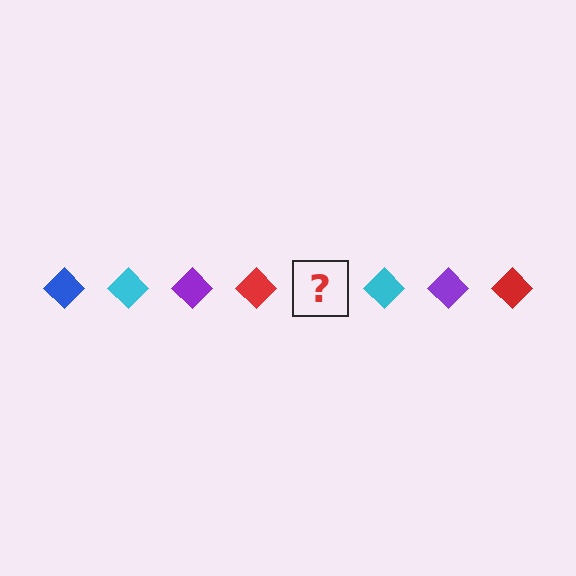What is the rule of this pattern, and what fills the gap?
The rule is that the pattern cycles through blue, cyan, purple, red diamonds. The gap should be filled with a blue diamond.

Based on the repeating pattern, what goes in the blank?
The blank should be a blue diamond.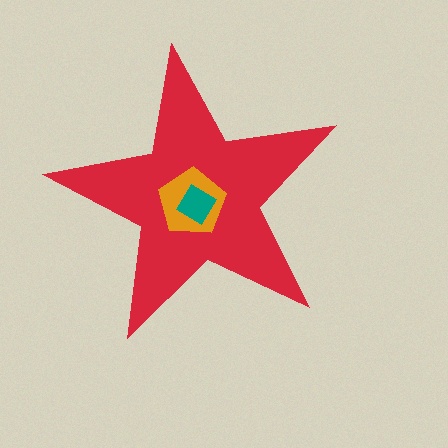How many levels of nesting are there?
3.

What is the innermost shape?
The teal diamond.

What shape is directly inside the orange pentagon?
The teal diamond.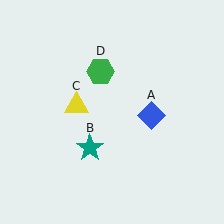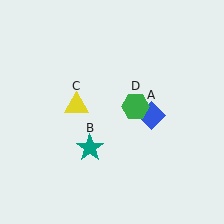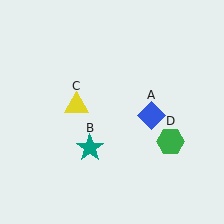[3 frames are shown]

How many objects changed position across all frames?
1 object changed position: green hexagon (object D).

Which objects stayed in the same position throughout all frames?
Blue diamond (object A) and teal star (object B) and yellow triangle (object C) remained stationary.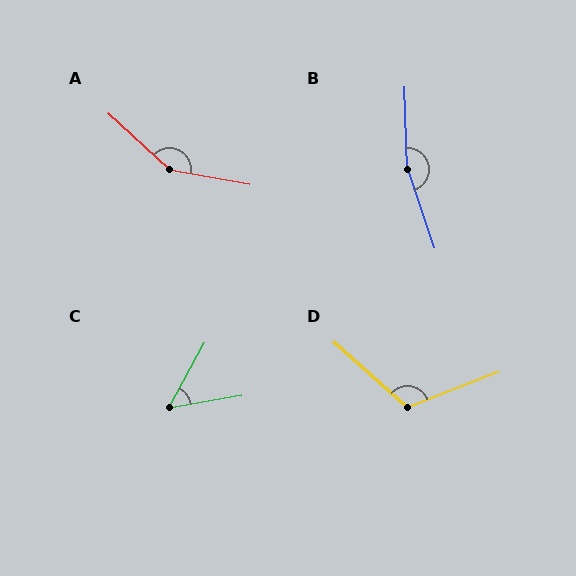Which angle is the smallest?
C, at approximately 52 degrees.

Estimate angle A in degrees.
Approximately 147 degrees.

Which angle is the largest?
B, at approximately 163 degrees.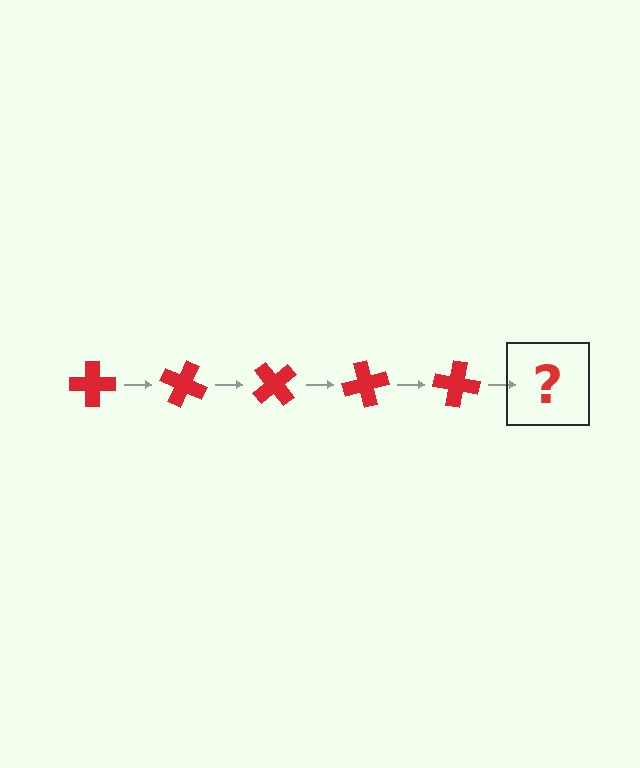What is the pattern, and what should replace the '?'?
The pattern is that the cross rotates 25 degrees each step. The '?' should be a red cross rotated 125 degrees.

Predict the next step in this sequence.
The next step is a red cross rotated 125 degrees.